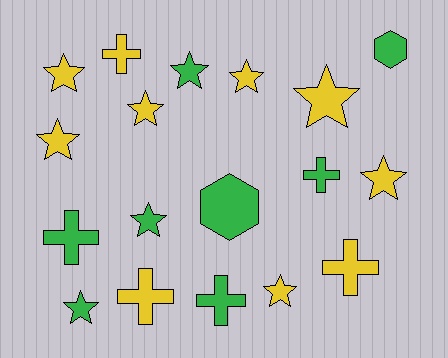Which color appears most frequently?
Yellow, with 10 objects.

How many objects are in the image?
There are 18 objects.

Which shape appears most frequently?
Star, with 10 objects.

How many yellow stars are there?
There are 7 yellow stars.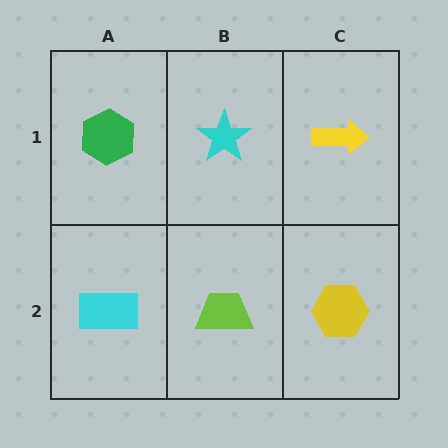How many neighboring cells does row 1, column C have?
2.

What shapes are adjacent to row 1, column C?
A yellow hexagon (row 2, column C), a cyan star (row 1, column B).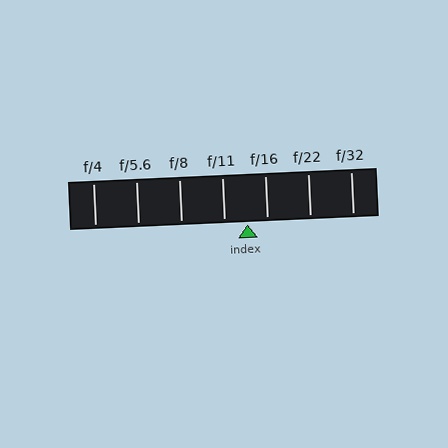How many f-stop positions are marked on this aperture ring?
There are 7 f-stop positions marked.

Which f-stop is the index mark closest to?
The index mark is closest to f/16.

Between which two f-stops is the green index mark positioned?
The index mark is between f/11 and f/16.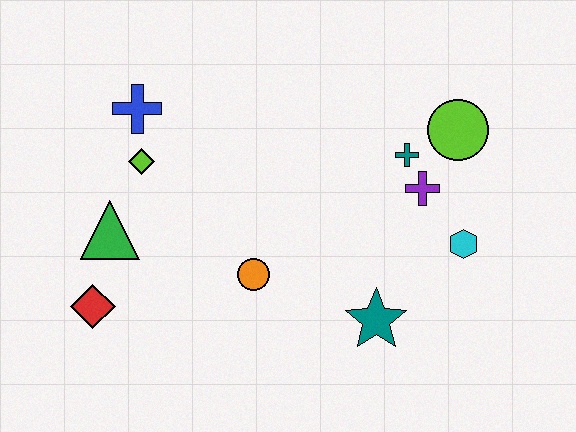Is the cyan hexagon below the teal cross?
Yes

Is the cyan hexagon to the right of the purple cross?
Yes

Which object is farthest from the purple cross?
The red diamond is farthest from the purple cross.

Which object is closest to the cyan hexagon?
The purple cross is closest to the cyan hexagon.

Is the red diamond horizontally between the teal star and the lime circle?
No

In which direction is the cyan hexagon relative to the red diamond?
The cyan hexagon is to the right of the red diamond.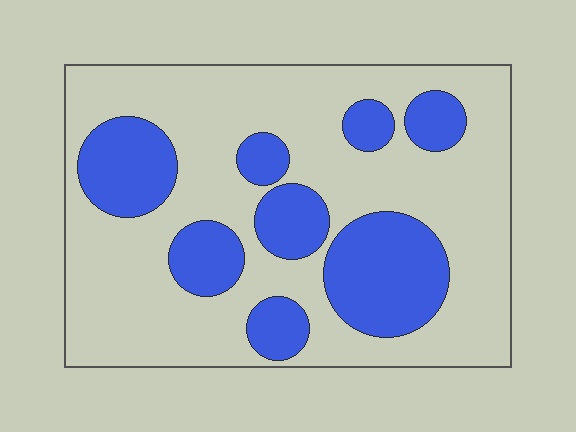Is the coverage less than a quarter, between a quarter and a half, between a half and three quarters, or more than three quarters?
Between a quarter and a half.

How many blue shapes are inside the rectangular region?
8.